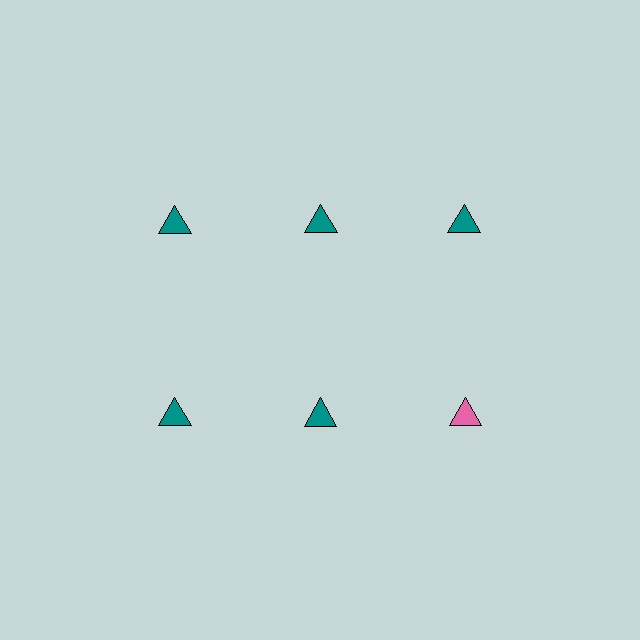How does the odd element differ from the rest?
It has a different color: pink instead of teal.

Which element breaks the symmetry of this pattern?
The pink triangle in the second row, center column breaks the symmetry. All other shapes are teal triangles.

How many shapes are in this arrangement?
There are 6 shapes arranged in a grid pattern.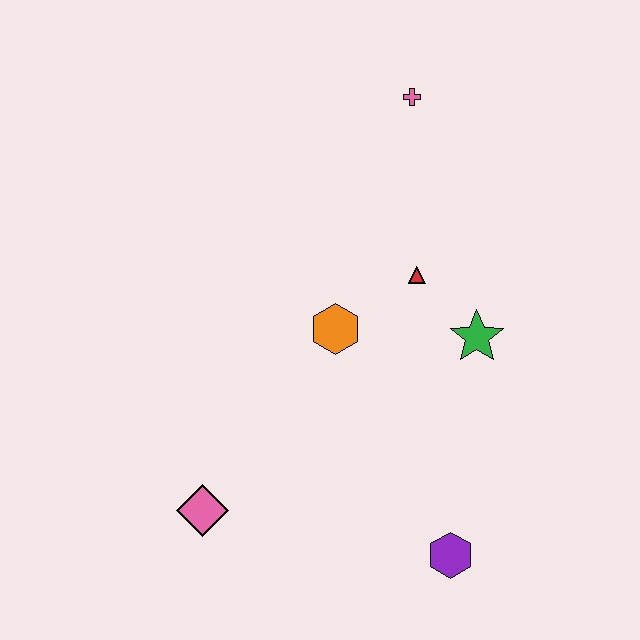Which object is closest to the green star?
The red triangle is closest to the green star.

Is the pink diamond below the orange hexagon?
Yes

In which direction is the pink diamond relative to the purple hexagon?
The pink diamond is to the left of the purple hexagon.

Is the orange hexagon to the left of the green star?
Yes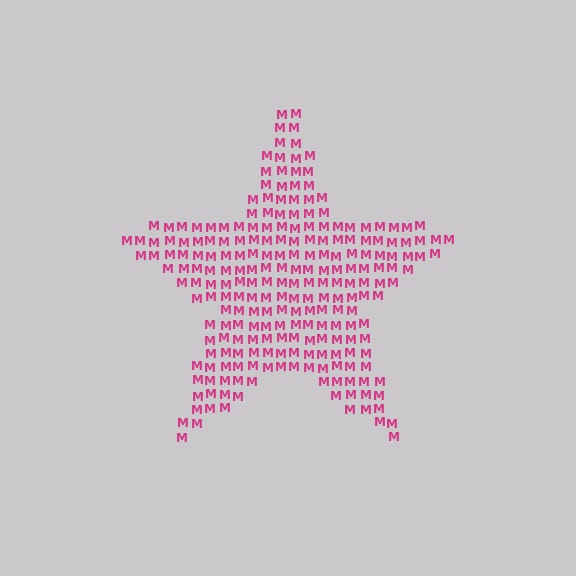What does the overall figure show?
The overall figure shows a star.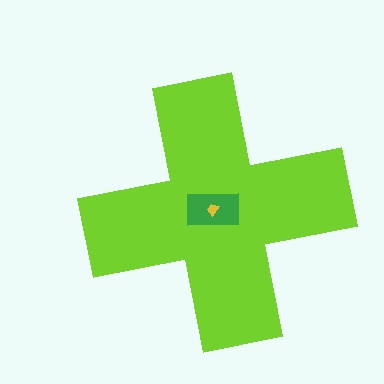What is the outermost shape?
The lime cross.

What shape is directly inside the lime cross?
The green rectangle.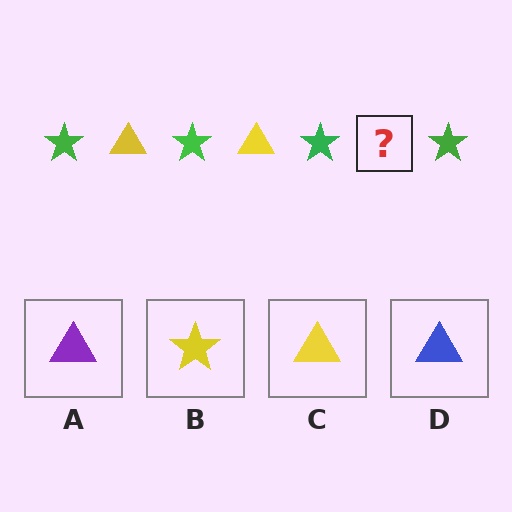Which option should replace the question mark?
Option C.